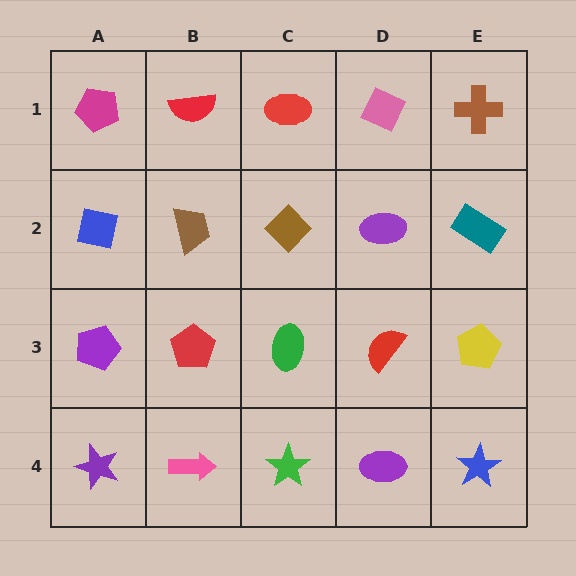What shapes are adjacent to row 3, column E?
A teal rectangle (row 2, column E), a blue star (row 4, column E), a red semicircle (row 3, column D).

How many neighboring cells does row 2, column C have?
4.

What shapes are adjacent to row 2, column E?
A brown cross (row 1, column E), a yellow pentagon (row 3, column E), a purple ellipse (row 2, column D).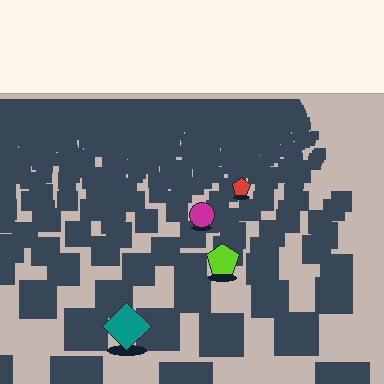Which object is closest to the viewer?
The teal diamond is closest. The texture marks near it are larger and more spread out.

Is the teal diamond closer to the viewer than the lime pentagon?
Yes. The teal diamond is closer — you can tell from the texture gradient: the ground texture is coarser near it.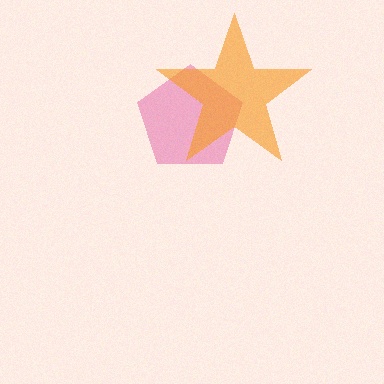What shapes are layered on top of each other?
The layered shapes are: a pink pentagon, an orange star.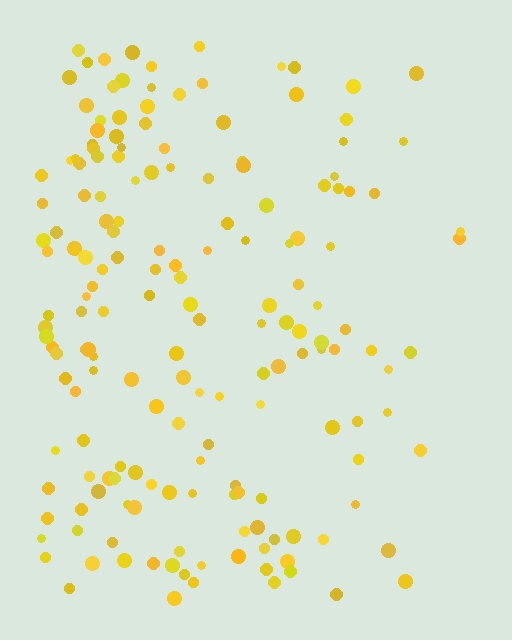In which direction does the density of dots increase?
From right to left, with the left side densest.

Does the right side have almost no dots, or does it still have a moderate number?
Still a moderate number, just noticeably fewer than the left.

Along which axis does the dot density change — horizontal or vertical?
Horizontal.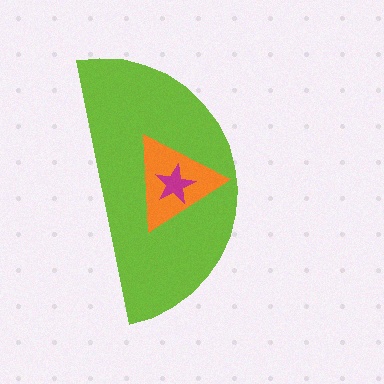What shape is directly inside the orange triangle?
The magenta star.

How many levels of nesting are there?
3.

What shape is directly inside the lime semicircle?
The orange triangle.